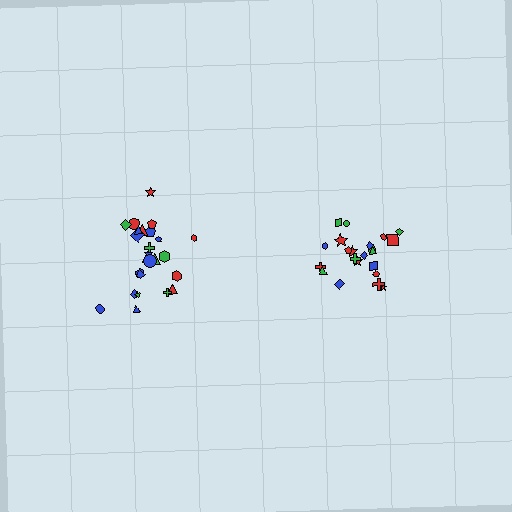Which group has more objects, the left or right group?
The left group.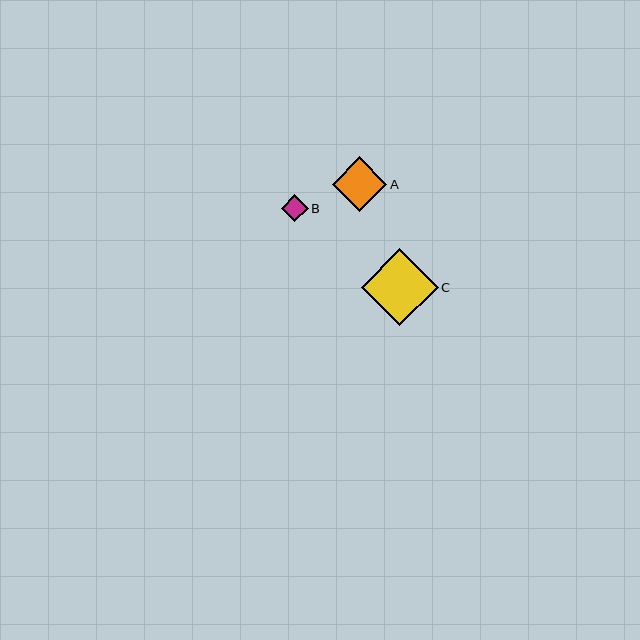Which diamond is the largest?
Diamond C is the largest with a size of approximately 77 pixels.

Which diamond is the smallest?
Diamond B is the smallest with a size of approximately 27 pixels.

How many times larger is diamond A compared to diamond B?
Diamond A is approximately 2.0 times the size of diamond B.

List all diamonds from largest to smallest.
From largest to smallest: C, A, B.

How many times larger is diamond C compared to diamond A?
Diamond C is approximately 1.4 times the size of diamond A.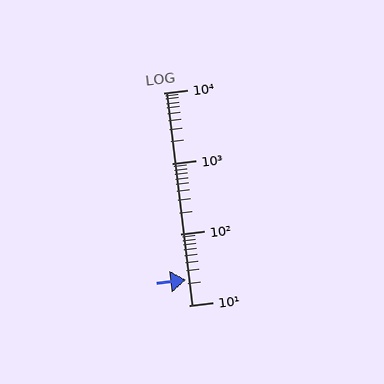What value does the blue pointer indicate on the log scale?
The pointer indicates approximately 23.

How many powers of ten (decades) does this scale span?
The scale spans 3 decades, from 10 to 10000.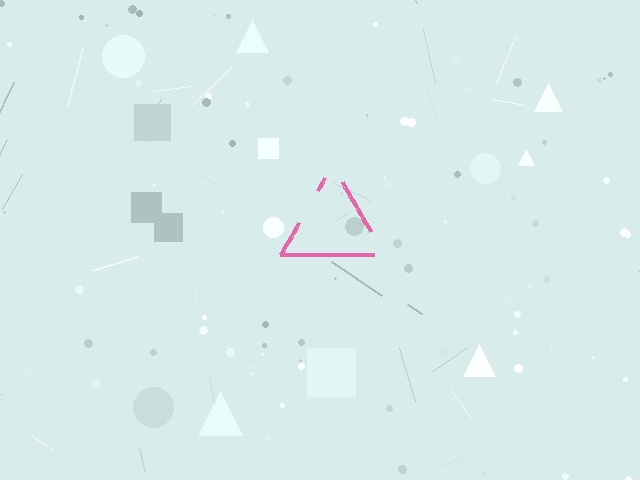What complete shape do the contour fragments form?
The contour fragments form a triangle.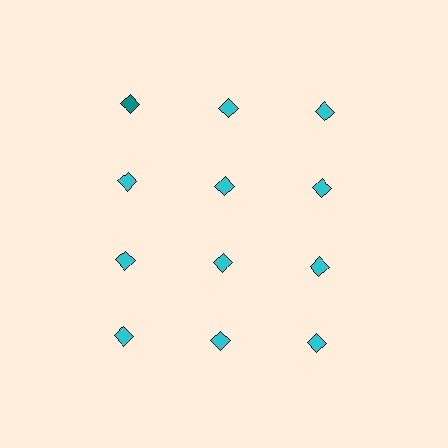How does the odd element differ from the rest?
It has a different color: teal instead of cyan.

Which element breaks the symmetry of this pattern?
The teal diamond in the top row, leftmost column breaks the symmetry. All other shapes are cyan diamonds.